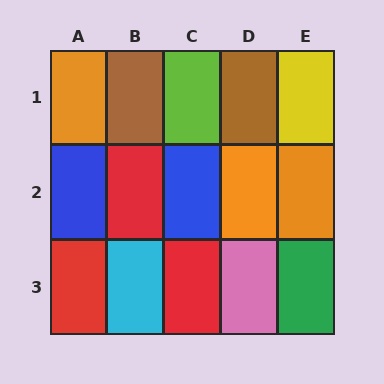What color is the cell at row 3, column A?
Red.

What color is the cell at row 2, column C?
Blue.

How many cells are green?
1 cell is green.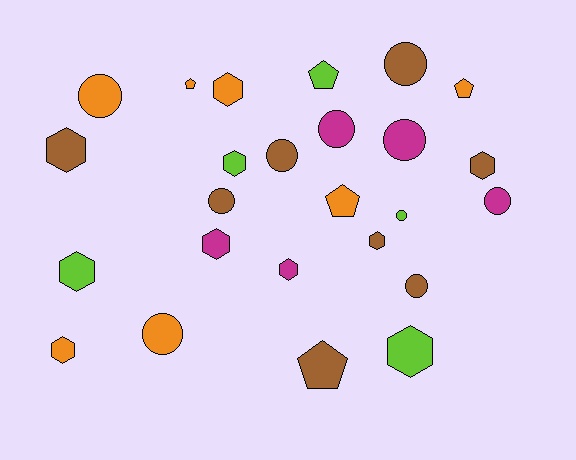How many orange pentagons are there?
There are 3 orange pentagons.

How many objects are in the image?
There are 25 objects.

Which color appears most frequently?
Brown, with 8 objects.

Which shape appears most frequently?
Circle, with 10 objects.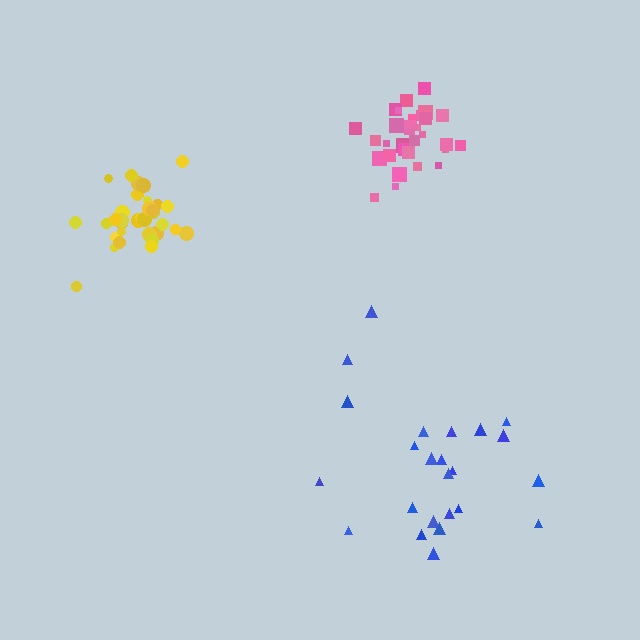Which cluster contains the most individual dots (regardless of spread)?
Yellow (35).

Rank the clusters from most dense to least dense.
yellow, pink, blue.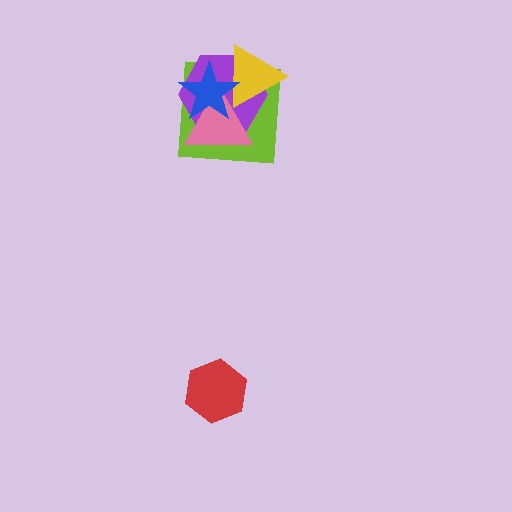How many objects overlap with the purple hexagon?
4 objects overlap with the purple hexagon.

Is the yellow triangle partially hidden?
Yes, it is partially covered by another shape.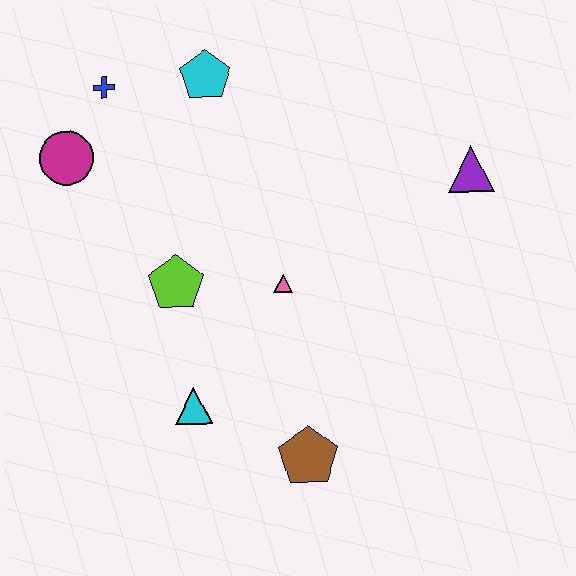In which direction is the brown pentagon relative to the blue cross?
The brown pentagon is below the blue cross.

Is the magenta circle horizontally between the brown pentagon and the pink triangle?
No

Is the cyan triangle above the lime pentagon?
No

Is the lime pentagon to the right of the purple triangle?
No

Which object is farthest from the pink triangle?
The blue cross is farthest from the pink triangle.